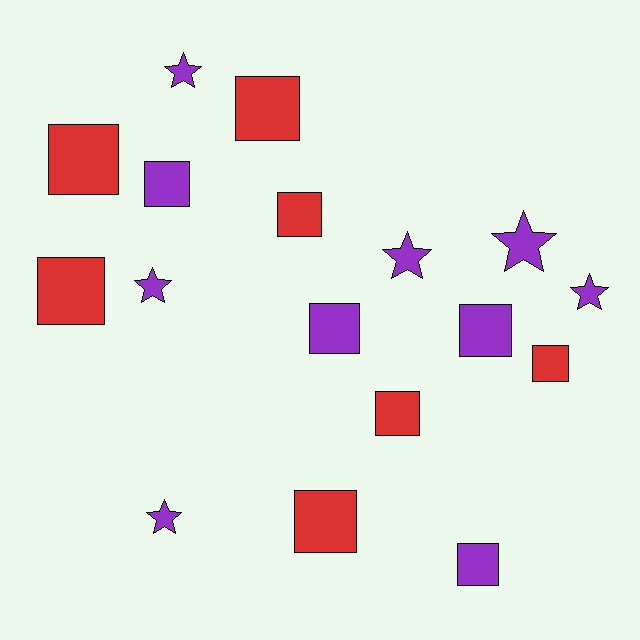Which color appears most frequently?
Purple, with 10 objects.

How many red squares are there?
There are 7 red squares.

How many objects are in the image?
There are 17 objects.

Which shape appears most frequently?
Square, with 11 objects.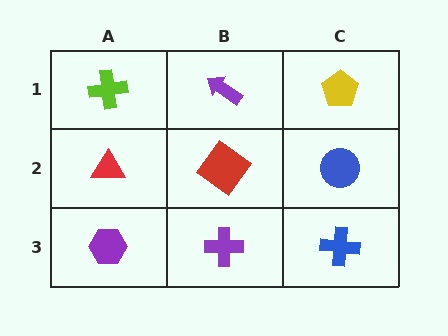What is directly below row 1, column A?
A red triangle.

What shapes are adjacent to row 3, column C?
A blue circle (row 2, column C), a purple cross (row 3, column B).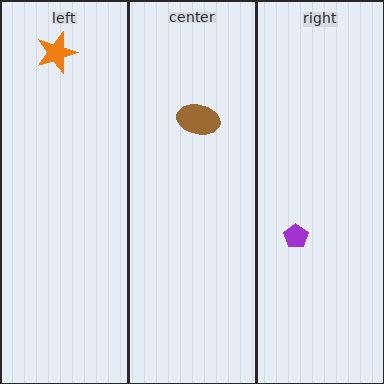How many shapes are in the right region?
1.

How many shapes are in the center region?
1.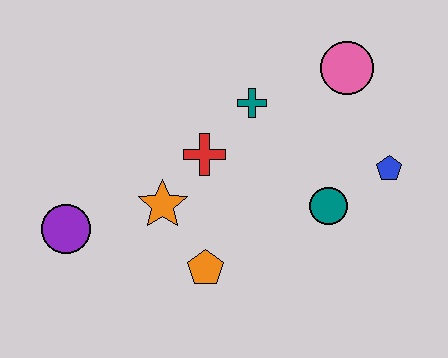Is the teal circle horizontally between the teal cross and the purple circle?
No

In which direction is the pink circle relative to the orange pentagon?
The pink circle is above the orange pentagon.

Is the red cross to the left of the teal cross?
Yes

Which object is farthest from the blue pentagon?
The purple circle is farthest from the blue pentagon.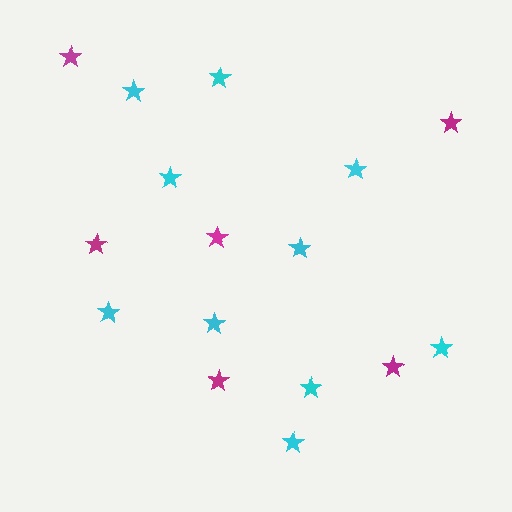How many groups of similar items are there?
There are 2 groups: one group of magenta stars (6) and one group of cyan stars (10).